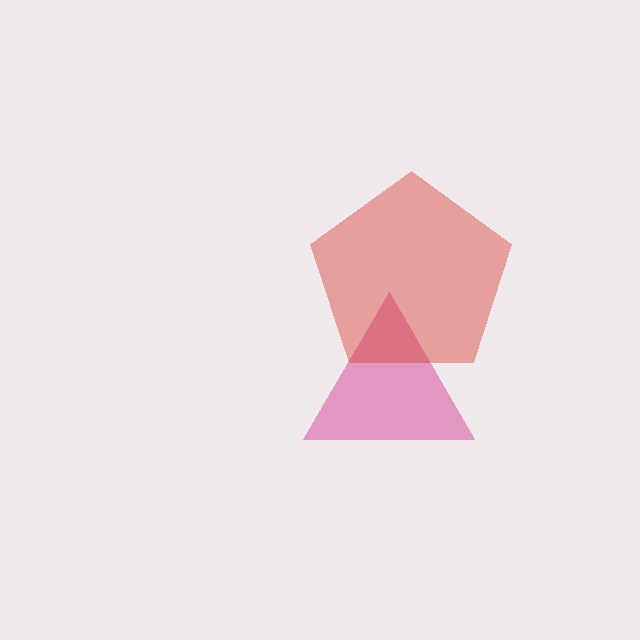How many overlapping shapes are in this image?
There are 2 overlapping shapes in the image.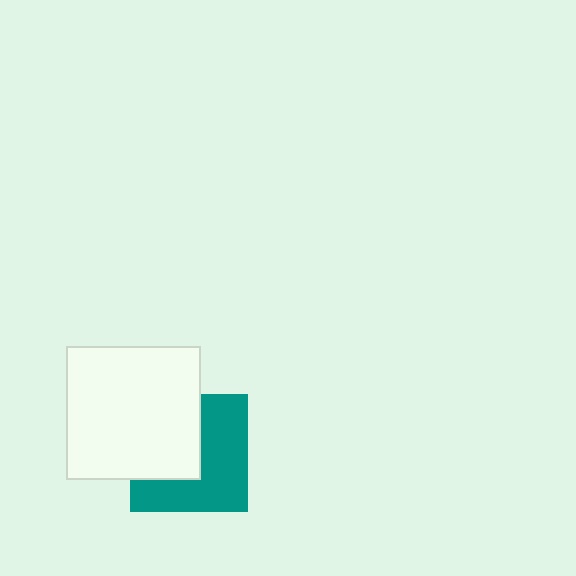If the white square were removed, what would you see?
You would see the complete teal square.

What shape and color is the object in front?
The object in front is a white square.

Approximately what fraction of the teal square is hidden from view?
Roughly 44% of the teal square is hidden behind the white square.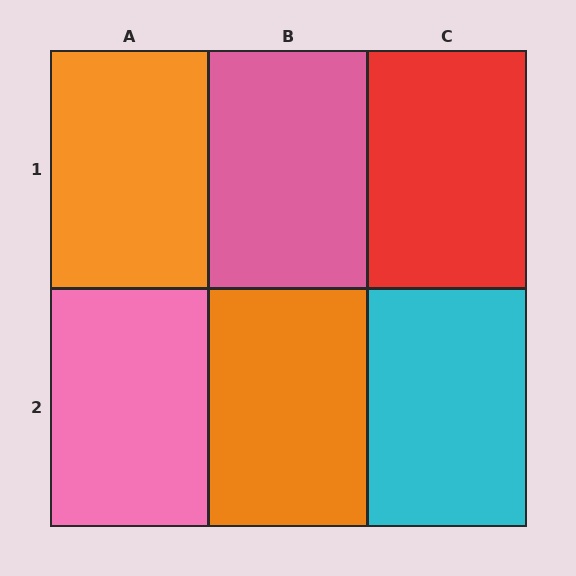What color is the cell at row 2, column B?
Orange.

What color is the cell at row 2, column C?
Cyan.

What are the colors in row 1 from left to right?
Orange, pink, red.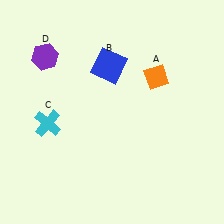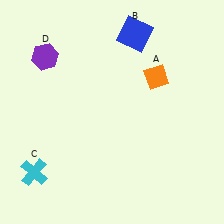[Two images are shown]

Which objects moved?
The objects that moved are: the blue square (B), the cyan cross (C).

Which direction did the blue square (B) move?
The blue square (B) moved up.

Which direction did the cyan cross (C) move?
The cyan cross (C) moved down.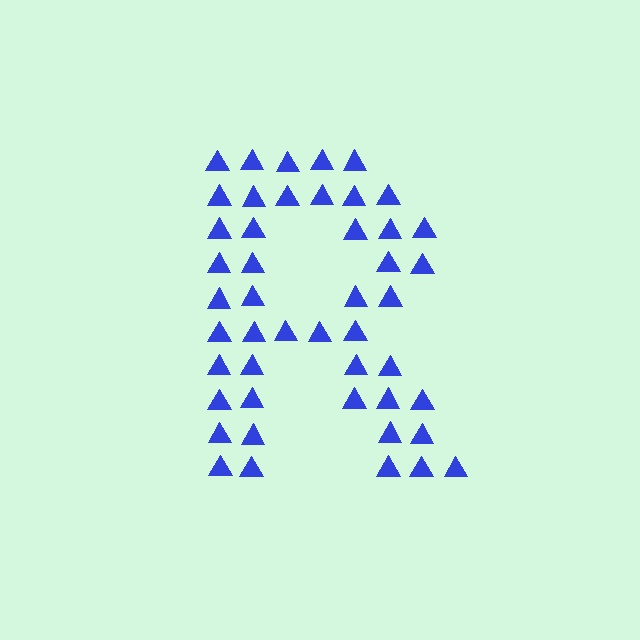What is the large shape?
The large shape is the letter R.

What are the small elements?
The small elements are triangles.